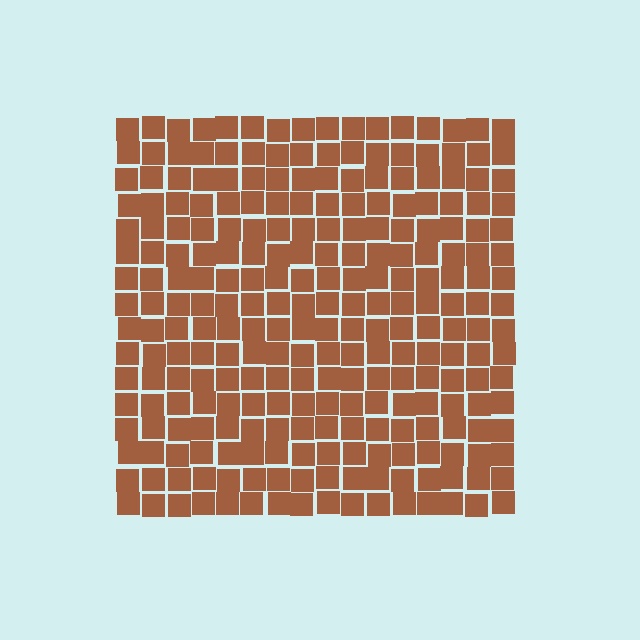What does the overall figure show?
The overall figure shows a square.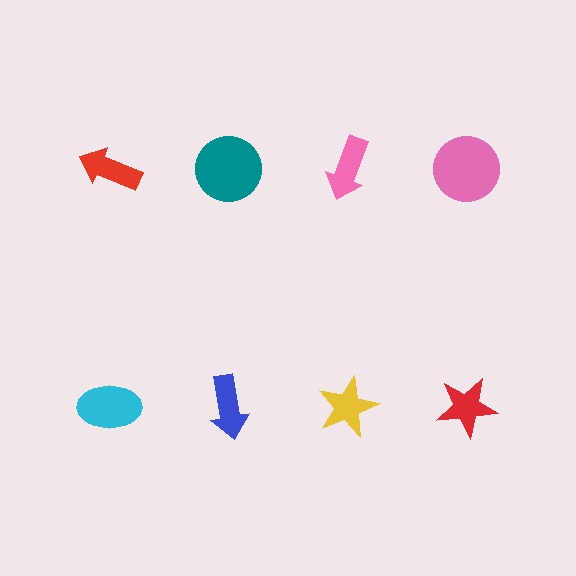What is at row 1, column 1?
A red arrow.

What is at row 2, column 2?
A blue arrow.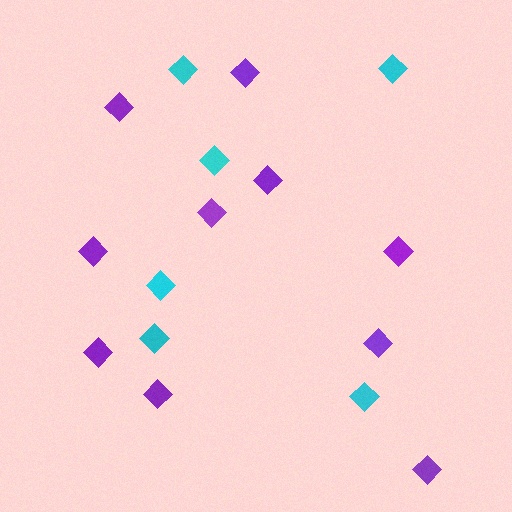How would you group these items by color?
There are 2 groups: one group of purple diamonds (10) and one group of cyan diamonds (6).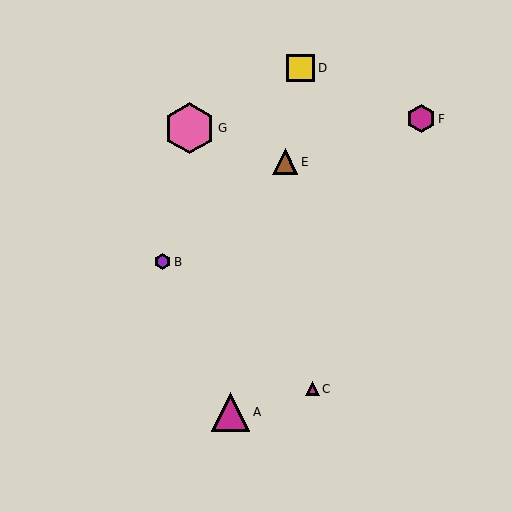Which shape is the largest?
The pink hexagon (labeled G) is the largest.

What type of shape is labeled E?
Shape E is a brown triangle.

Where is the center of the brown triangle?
The center of the brown triangle is at (285, 162).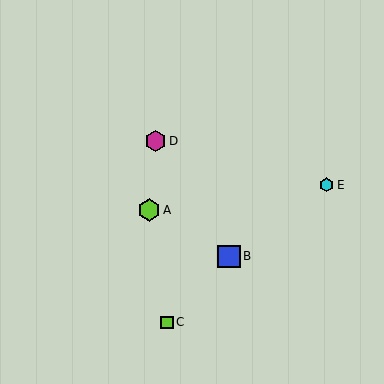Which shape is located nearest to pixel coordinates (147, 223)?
The lime hexagon (labeled A) at (149, 210) is nearest to that location.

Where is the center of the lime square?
The center of the lime square is at (167, 322).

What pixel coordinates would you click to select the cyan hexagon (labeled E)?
Click at (326, 185) to select the cyan hexagon E.